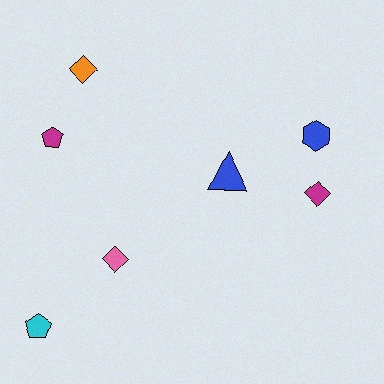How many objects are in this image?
There are 7 objects.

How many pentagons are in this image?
There are 2 pentagons.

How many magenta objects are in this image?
There are 2 magenta objects.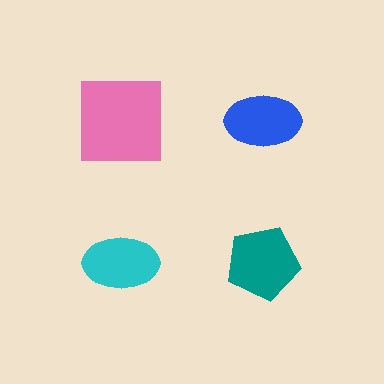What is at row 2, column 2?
A teal pentagon.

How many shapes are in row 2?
2 shapes.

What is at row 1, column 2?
A blue ellipse.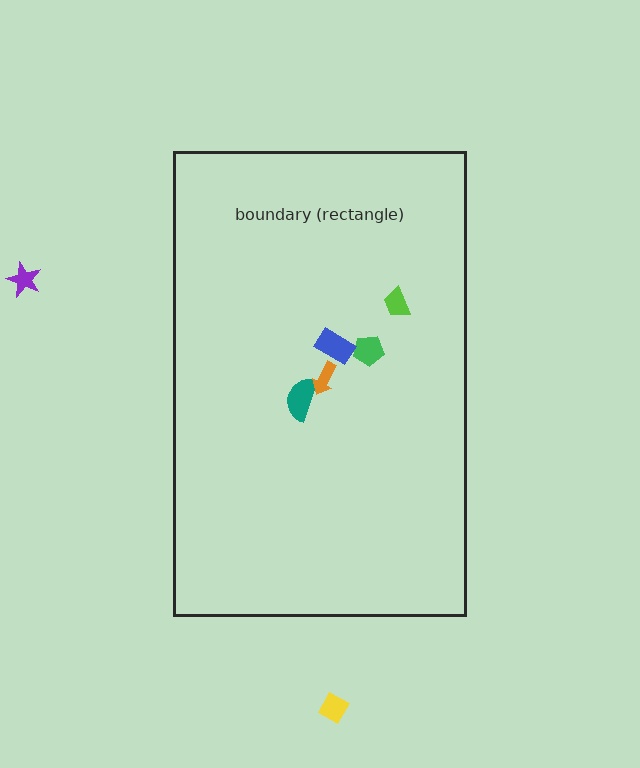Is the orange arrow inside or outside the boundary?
Inside.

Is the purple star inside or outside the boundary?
Outside.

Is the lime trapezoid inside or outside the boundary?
Inside.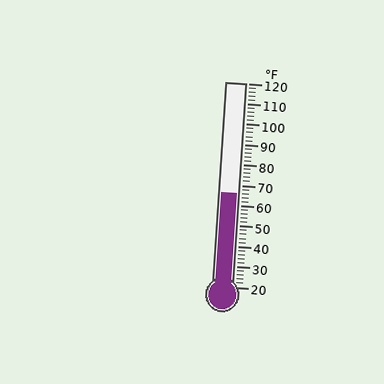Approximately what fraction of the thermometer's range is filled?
The thermometer is filled to approximately 45% of its range.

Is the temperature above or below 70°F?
The temperature is below 70°F.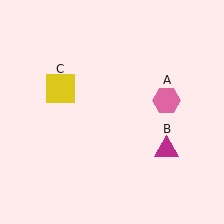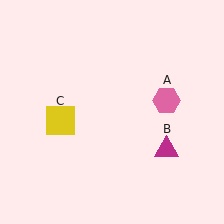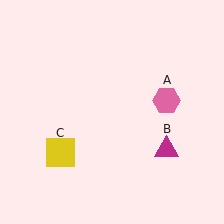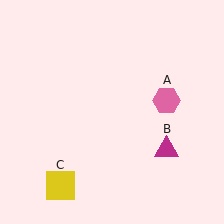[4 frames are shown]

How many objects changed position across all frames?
1 object changed position: yellow square (object C).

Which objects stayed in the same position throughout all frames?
Pink hexagon (object A) and magenta triangle (object B) remained stationary.